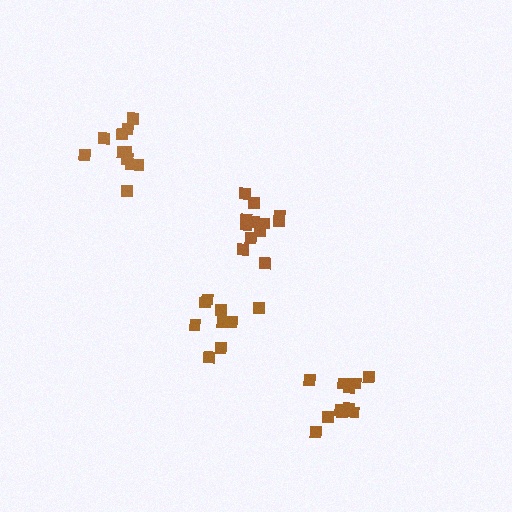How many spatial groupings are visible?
There are 4 spatial groupings.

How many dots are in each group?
Group 1: 12 dots, Group 2: 9 dots, Group 3: 11 dots, Group 4: 11 dots (43 total).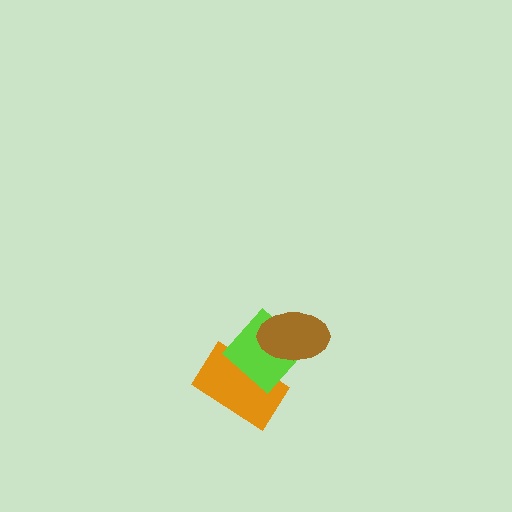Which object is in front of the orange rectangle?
The lime diamond is in front of the orange rectangle.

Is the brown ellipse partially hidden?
No, no other shape covers it.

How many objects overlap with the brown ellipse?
1 object overlaps with the brown ellipse.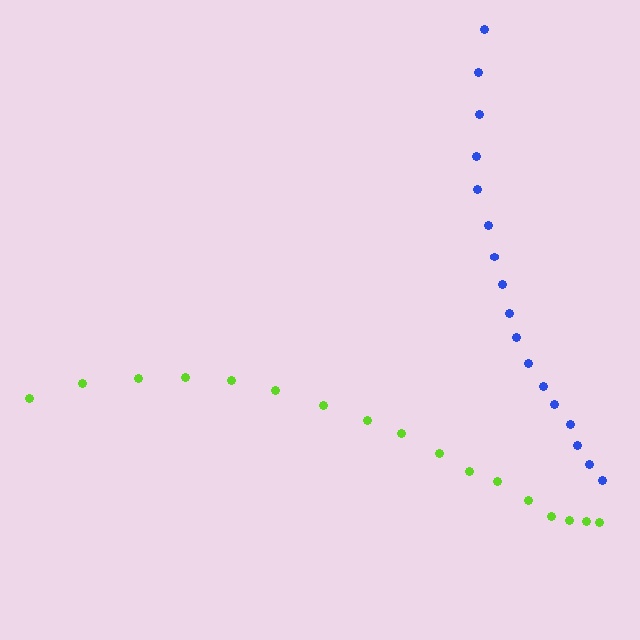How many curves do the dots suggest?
There are 2 distinct paths.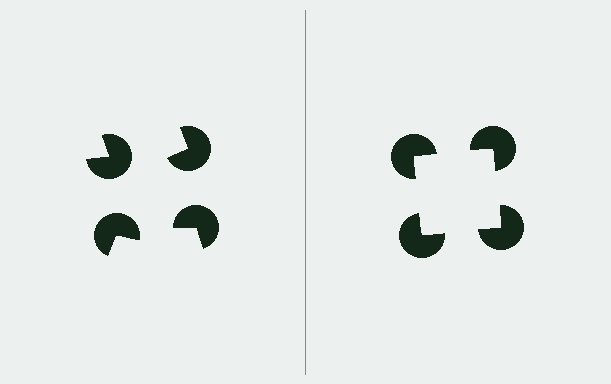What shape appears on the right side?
An illusory square.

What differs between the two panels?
The pac-man discs are positioned identically on both sides; only the wedge orientations differ. On the right they align to a square; on the left they are misaligned.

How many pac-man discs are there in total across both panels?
8 — 4 on each side.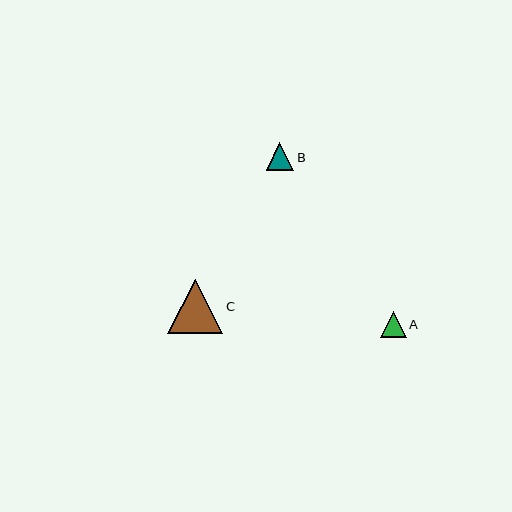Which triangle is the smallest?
Triangle A is the smallest with a size of approximately 26 pixels.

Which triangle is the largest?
Triangle C is the largest with a size of approximately 55 pixels.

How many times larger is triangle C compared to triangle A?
Triangle C is approximately 2.1 times the size of triangle A.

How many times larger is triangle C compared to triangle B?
Triangle C is approximately 2.0 times the size of triangle B.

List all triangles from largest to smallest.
From largest to smallest: C, B, A.